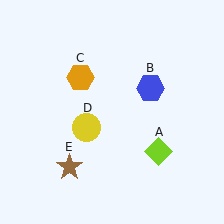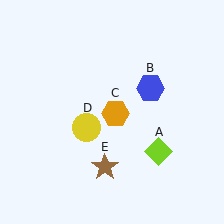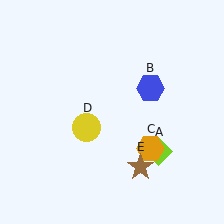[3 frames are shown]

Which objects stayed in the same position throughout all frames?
Lime diamond (object A) and blue hexagon (object B) and yellow circle (object D) remained stationary.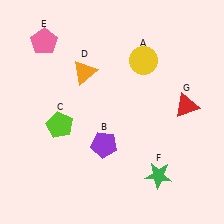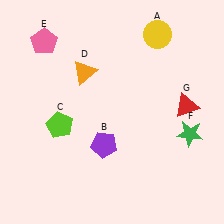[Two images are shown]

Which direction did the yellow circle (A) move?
The yellow circle (A) moved up.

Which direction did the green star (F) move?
The green star (F) moved up.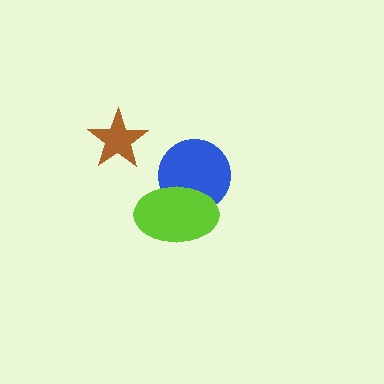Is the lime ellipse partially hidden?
No, no other shape covers it.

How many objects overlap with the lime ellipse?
1 object overlaps with the lime ellipse.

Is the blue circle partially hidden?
Yes, it is partially covered by another shape.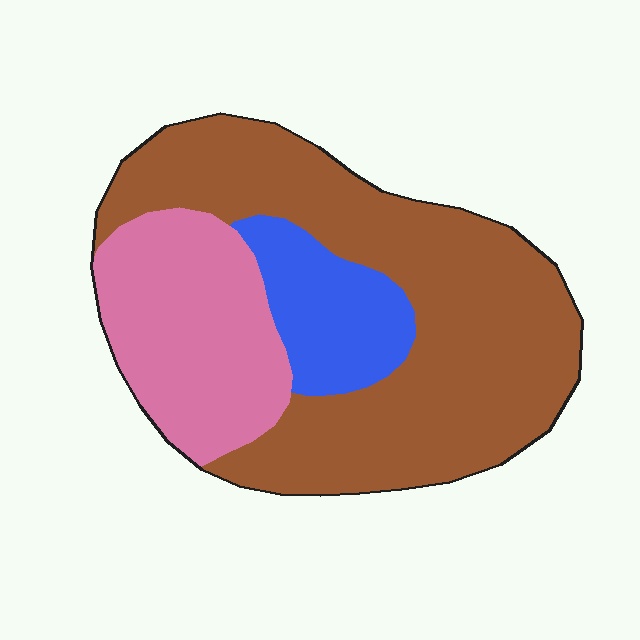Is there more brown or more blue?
Brown.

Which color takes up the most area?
Brown, at roughly 60%.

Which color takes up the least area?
Blue, at roughly 15%.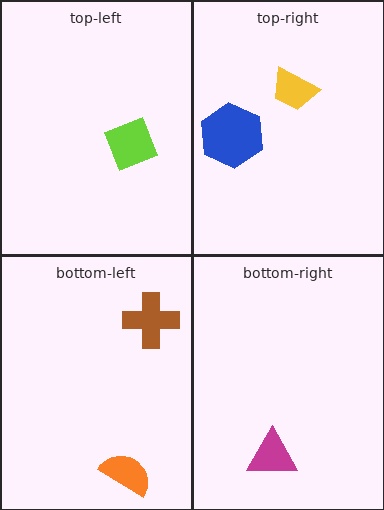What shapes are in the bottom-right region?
The magenta triangle.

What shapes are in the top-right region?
The yellow trapezoid, the blue hexagon.